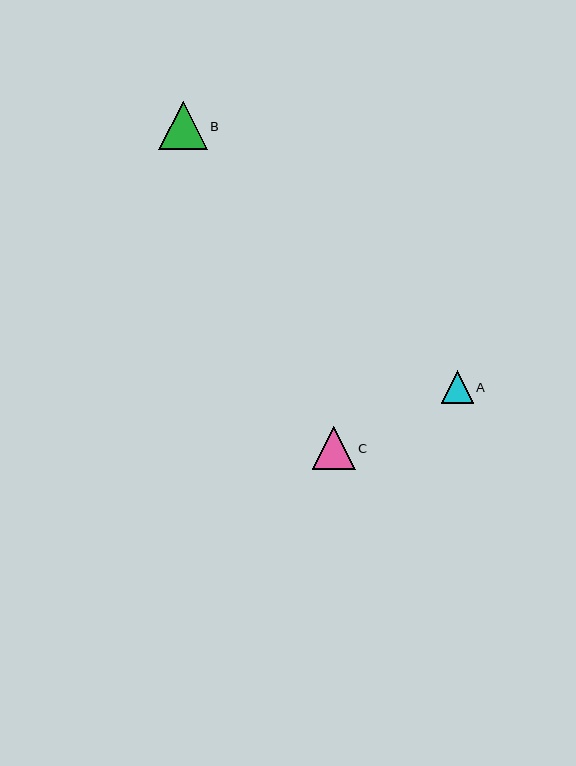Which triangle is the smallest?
Triangle A is the smallest with a size of approximately 32 pixels.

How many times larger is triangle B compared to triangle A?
Triangle B is approximately 1.5 times the size of triangle A.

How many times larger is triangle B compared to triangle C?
Triangle B is approximately 1.1 times the size of triangle C.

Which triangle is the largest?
Triangle B is the largest with a size of approximately 48 pixels.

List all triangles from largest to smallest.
From largest to smallest: B, C, A.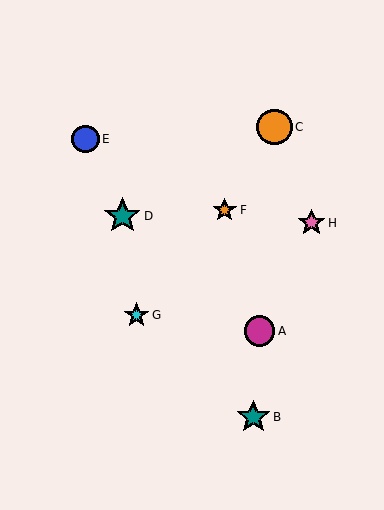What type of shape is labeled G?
Shape G is a cyan star.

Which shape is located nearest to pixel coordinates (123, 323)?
The cyan star (labeled G) at (137, 315) is nearest to that location.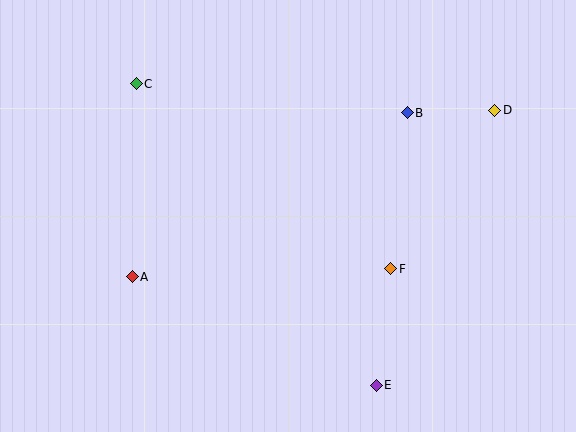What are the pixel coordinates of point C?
Point C is at (136, 84).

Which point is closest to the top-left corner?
Point C is closest to the top-left corner.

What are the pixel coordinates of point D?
Point D is at (495, 110).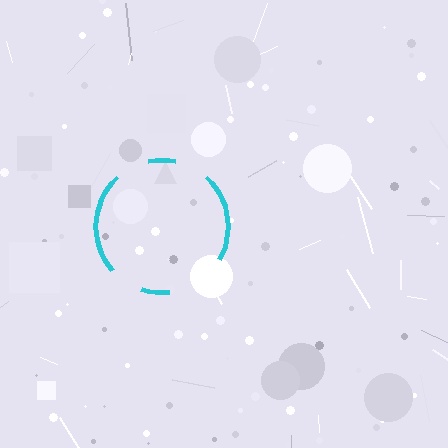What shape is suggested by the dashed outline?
The dashed outline suggests a circle.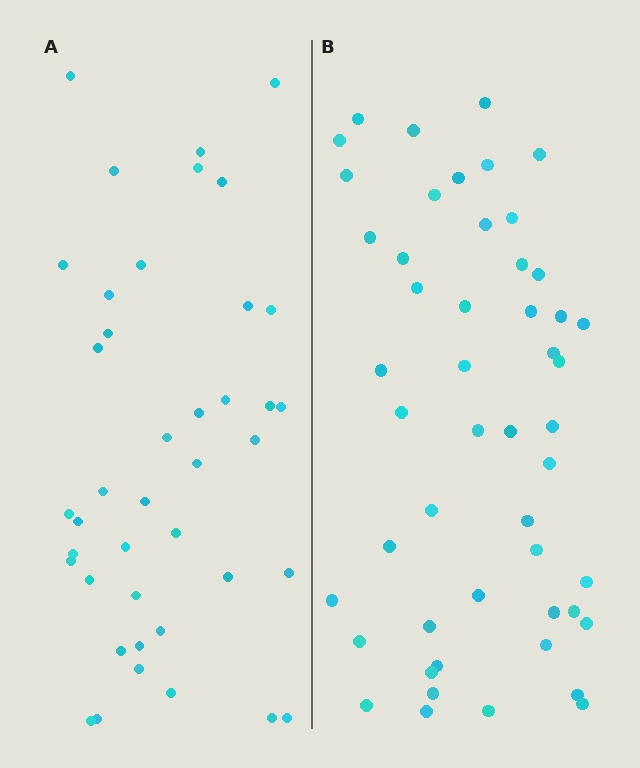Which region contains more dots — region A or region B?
Region B (the right region) has more dots.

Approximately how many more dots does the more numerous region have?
Region B has roughly 8 or so more dots than region A.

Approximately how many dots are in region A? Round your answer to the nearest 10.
About 40 dots. (The exact count is 41, which rounds to 40.)